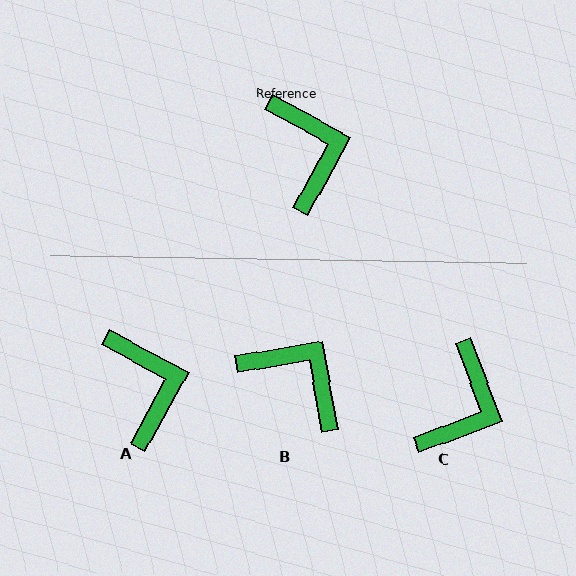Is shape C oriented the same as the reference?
No, it is off by about 40 degrees.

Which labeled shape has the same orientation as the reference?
A.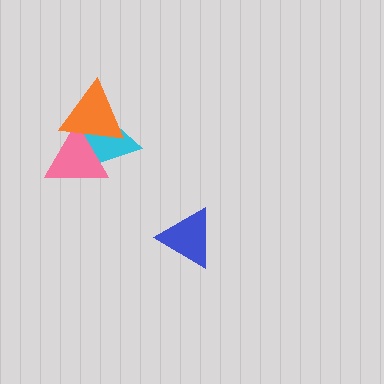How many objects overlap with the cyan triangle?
2 objects overlap with the cyan triangle.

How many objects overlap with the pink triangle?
2 objects overlap with the pink triangle.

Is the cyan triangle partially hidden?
Yes, it is partially covered by another shape.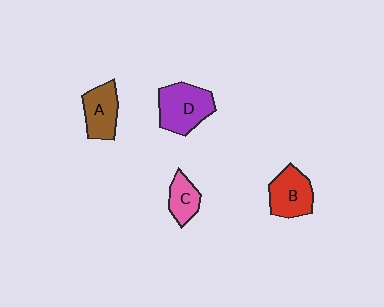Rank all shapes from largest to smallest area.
From largest to smallest: D (purple), B (red), A (brown), C (pink).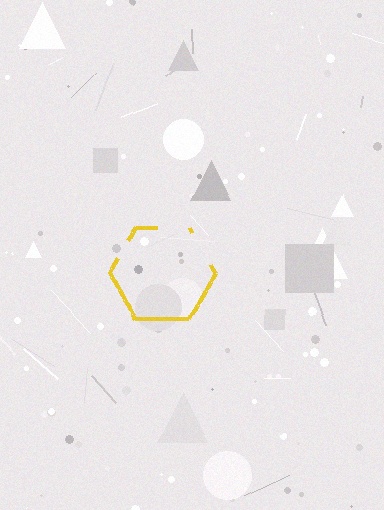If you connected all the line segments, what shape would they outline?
They would outline a hexagon.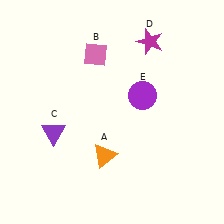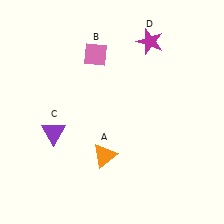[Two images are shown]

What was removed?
The purple circle (E) was removed in Image 2.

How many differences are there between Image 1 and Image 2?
There is 1 difference between the two images.